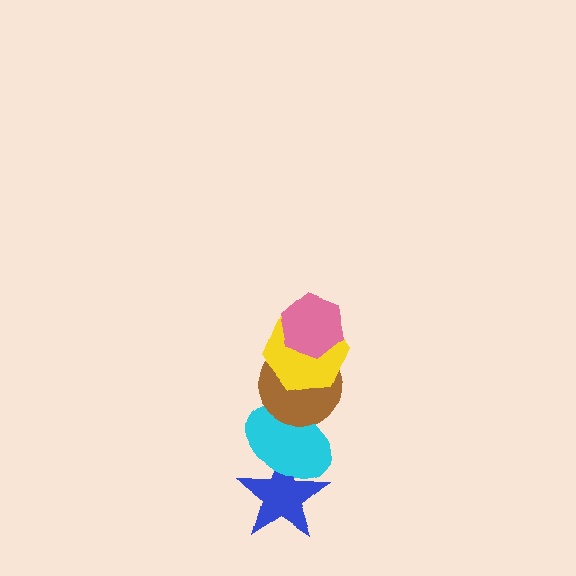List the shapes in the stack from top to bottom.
From top to bottom: the pink hexagon, the yellow hexagon, the brown circle, the cyan ellipse, the blue star.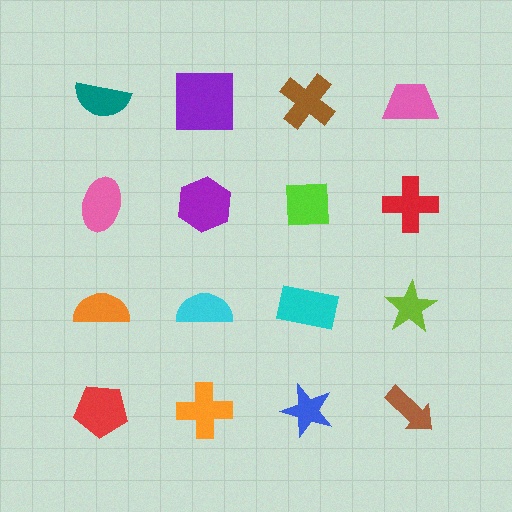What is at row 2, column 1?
A pink ellipse.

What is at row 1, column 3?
A brown cross.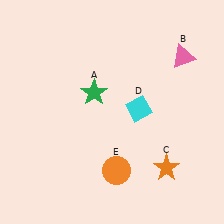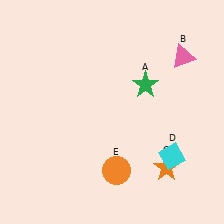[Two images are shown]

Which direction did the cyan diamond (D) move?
The cyan diamond (D) moved down.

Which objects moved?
The objects that moved are: the green star (A), the cyan diamond (D).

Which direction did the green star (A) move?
The green star (A) moved right.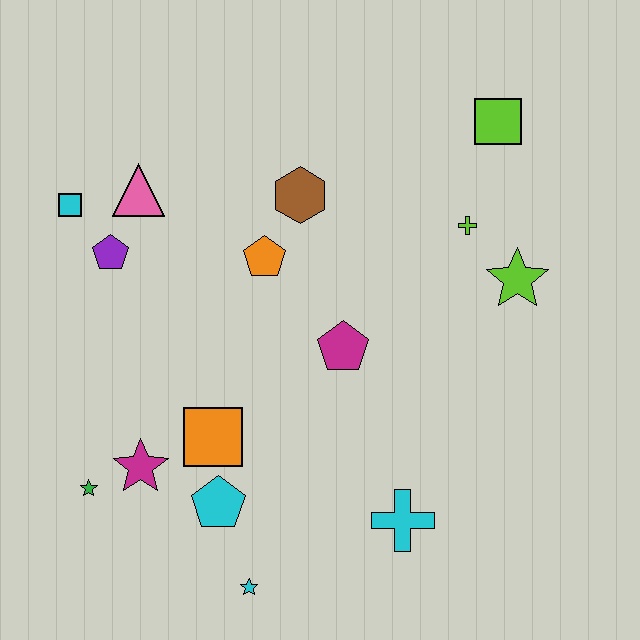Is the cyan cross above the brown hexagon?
No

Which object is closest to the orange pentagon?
The brown hexagon is closest to the orange pentagon.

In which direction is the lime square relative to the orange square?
The lime square is above the orange square.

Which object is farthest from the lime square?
The green star is farthest from the lime square.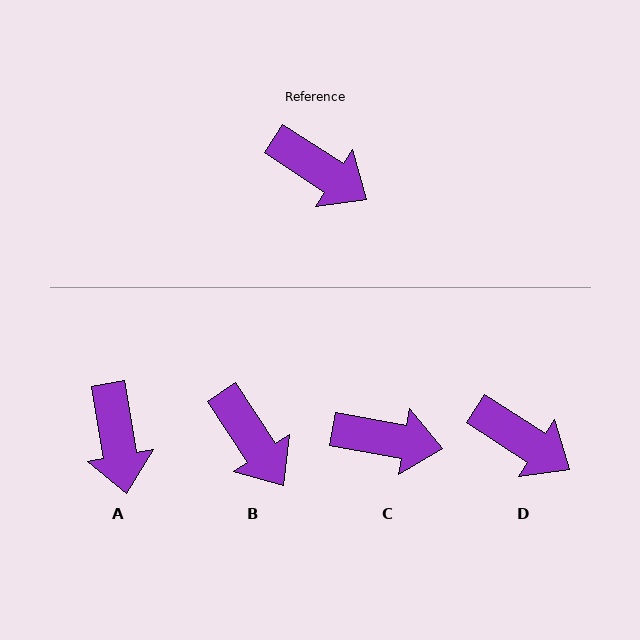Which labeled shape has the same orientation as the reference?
D.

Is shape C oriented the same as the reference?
No, it is off by about 23 degrees.